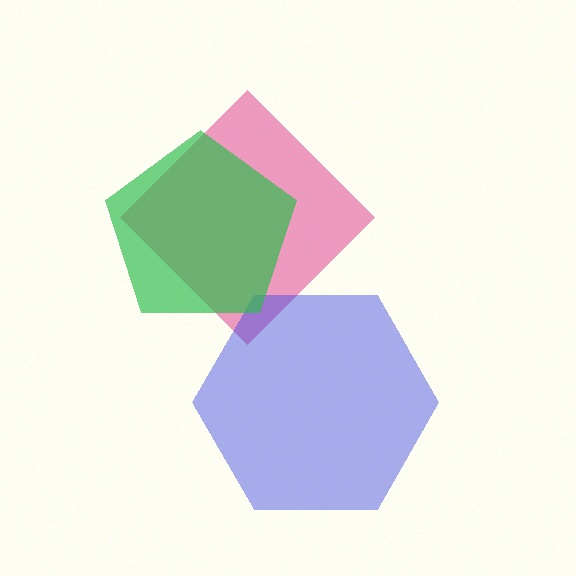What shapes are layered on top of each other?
The layered shapes are: a pink diamond, a blue hexagon, a green pentagon.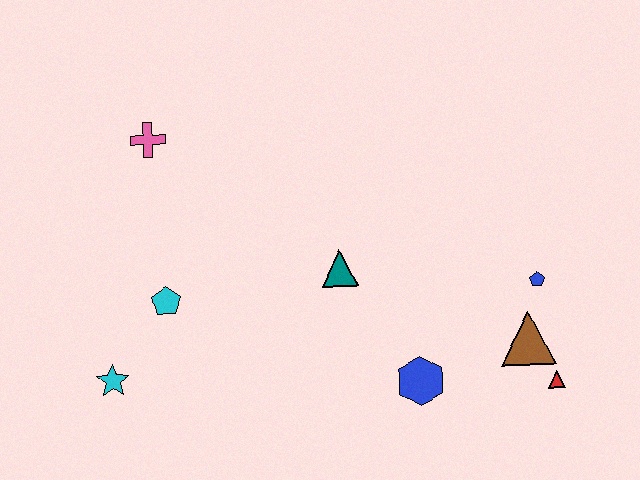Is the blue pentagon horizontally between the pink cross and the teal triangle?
No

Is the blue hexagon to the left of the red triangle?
Yes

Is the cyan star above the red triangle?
Yes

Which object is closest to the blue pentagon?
The brown triangle is closest to the blue pentagon.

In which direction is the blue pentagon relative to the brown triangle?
The blue pentagon is above the brown triangle.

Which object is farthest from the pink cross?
The red triangle is farthest from the pink cross.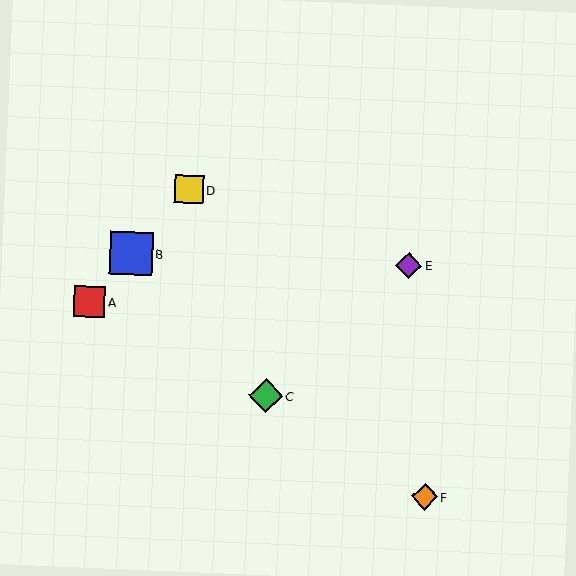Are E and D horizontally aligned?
No, E is at y≈265 and D is at y≈189.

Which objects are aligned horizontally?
Objects B, E are aligned horizontally.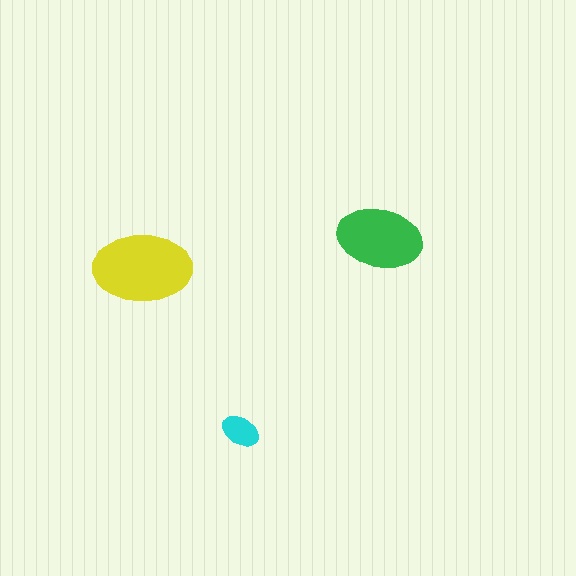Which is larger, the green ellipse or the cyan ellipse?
The green one.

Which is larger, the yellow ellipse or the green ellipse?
The yellow one.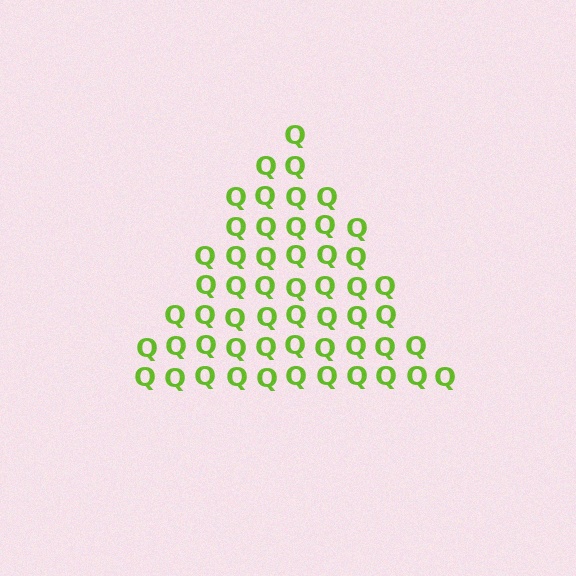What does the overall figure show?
The overall figure shows a triangle.